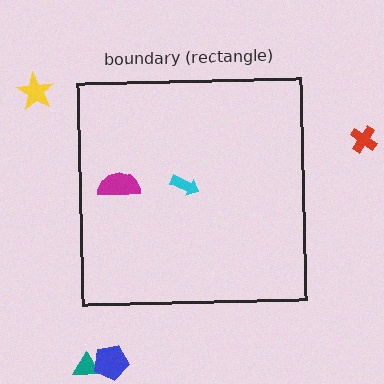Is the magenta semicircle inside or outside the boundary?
Inside.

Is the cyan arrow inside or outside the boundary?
Inside.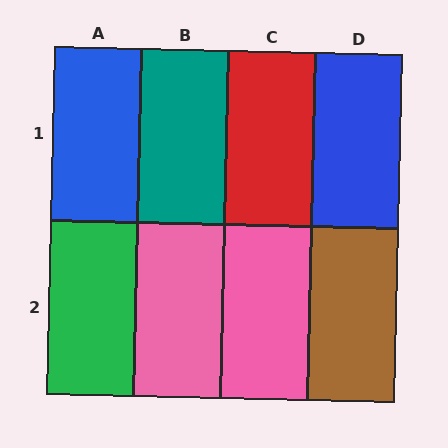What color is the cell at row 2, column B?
Pink.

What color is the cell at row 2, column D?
Brown.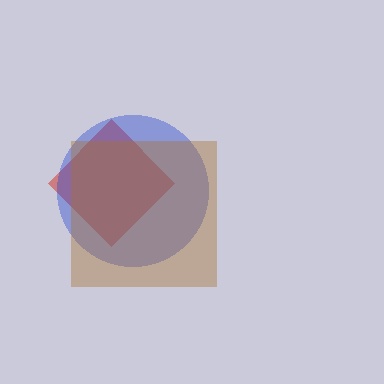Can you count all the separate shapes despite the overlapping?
Yes, there are 3 separate shapes.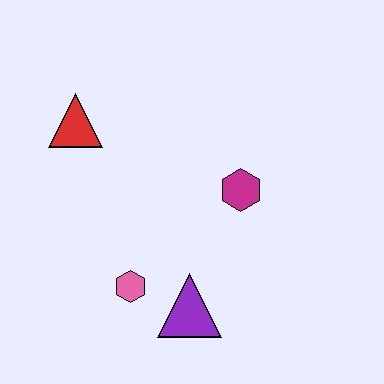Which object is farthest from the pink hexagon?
The red triangle is farthest from the pink hexagon.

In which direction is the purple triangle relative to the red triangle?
The purple triangle is below the red triangle.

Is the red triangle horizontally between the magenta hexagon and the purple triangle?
No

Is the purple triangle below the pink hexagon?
Yes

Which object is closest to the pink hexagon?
The purple triangle is closest to the pink hexagon.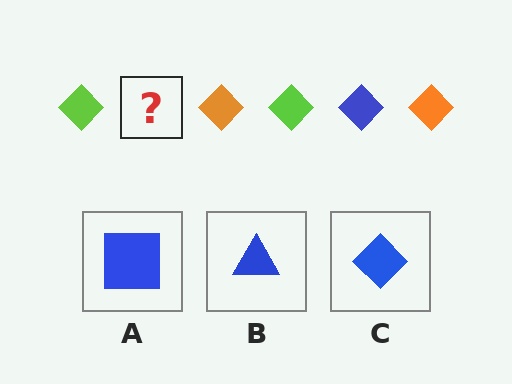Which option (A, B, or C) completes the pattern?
C.